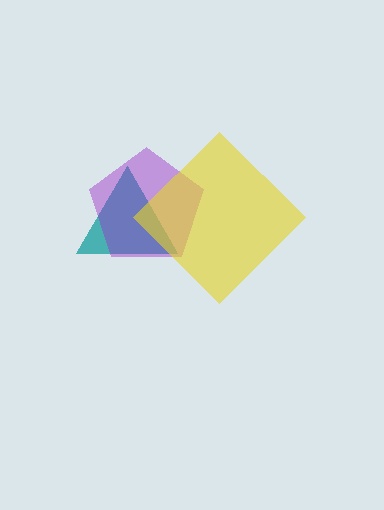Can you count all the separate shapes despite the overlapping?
Yes, there are 3 separate shapes.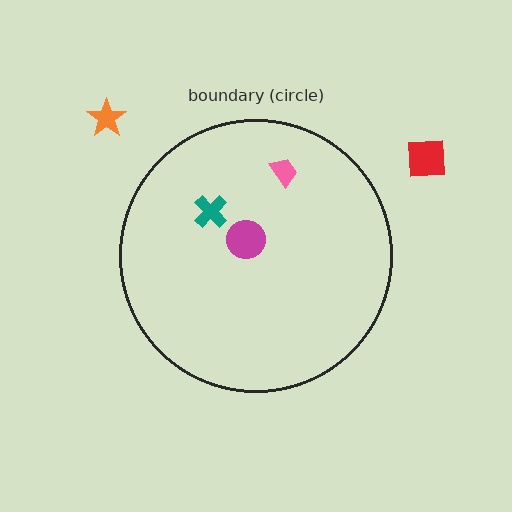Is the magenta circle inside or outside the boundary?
Inside.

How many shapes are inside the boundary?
3 inside, 2 outside.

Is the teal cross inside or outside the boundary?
Inside.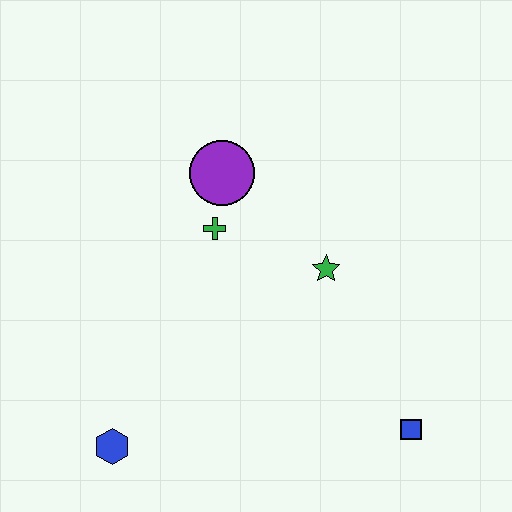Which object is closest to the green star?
The green cross is closest to the green star.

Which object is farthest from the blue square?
The purple circle is farthest from the blue square.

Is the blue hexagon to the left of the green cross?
Yes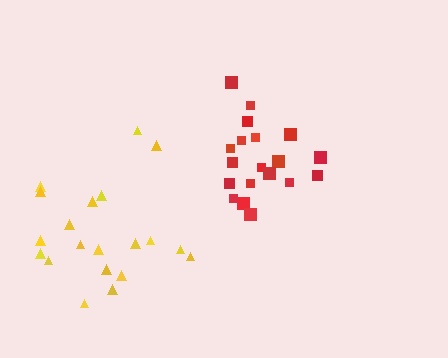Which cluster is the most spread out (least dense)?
Yellow.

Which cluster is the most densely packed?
Red.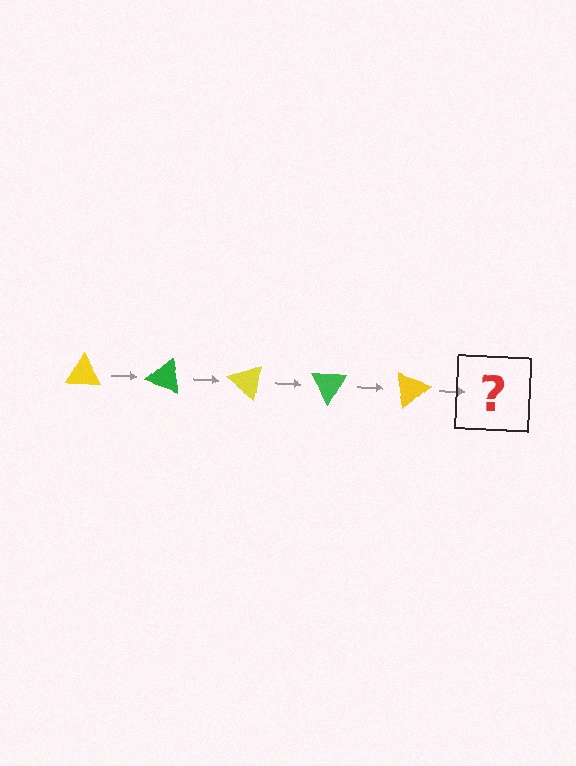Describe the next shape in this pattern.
It should be a green triangle, rotated 100 degrees from the start.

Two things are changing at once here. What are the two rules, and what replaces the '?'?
The two rules are that it rotates 20 degrees each step and the color cycles through yellow and green. The '?' should be a green triangle, rotated 100 degrees from the start.